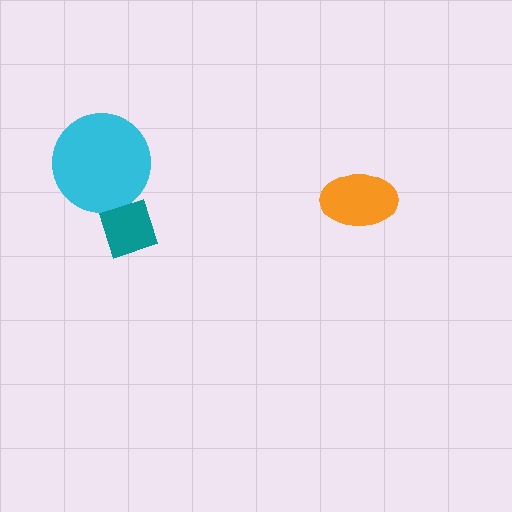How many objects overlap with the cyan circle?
1 object overlaps with the cyan circle.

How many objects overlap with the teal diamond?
1 object overlaps with the teal diamond.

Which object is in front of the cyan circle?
The teal diamond is in front of the cyan circle.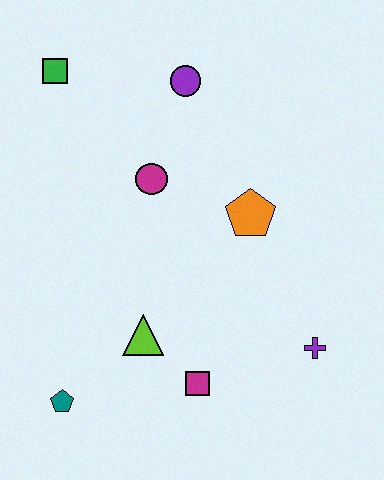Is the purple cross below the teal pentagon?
No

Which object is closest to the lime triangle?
The magenta square is closest to the lime triangle.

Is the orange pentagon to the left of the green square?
No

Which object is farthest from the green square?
The purple cross is farthest from the green square.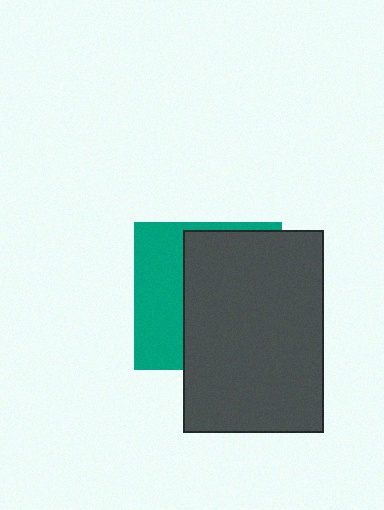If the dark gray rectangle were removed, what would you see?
You would see the complete teal square.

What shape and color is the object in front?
The object in front is a dark gray rectangle.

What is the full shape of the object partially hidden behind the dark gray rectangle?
The partially hidden object is a teal square.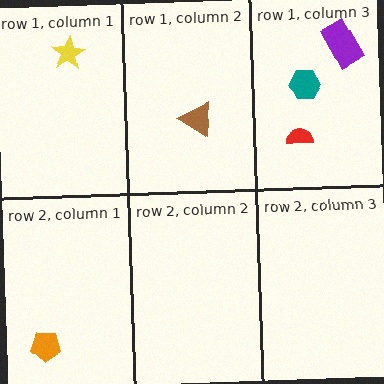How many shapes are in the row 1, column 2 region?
1.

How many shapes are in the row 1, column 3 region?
3.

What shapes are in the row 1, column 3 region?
The red semicircle, the purple rectangle, the teal hexagon.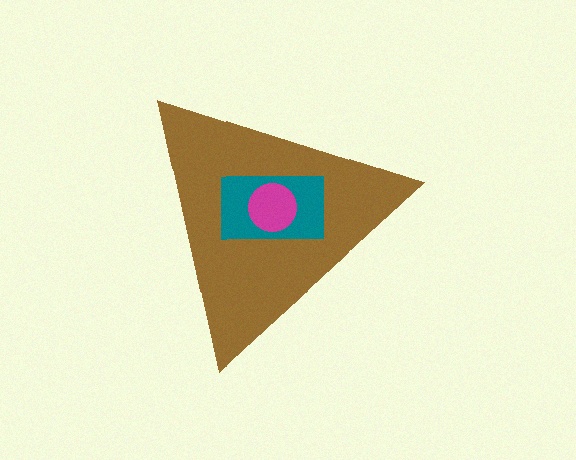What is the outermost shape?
The brown triangle.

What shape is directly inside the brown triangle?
The teal rectangle.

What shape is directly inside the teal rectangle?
The magenta circle.